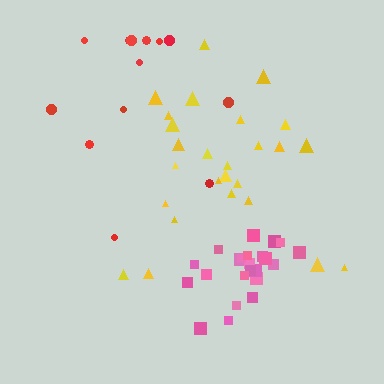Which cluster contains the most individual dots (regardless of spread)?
Yellow (26).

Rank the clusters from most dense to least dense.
pink, yellow, red.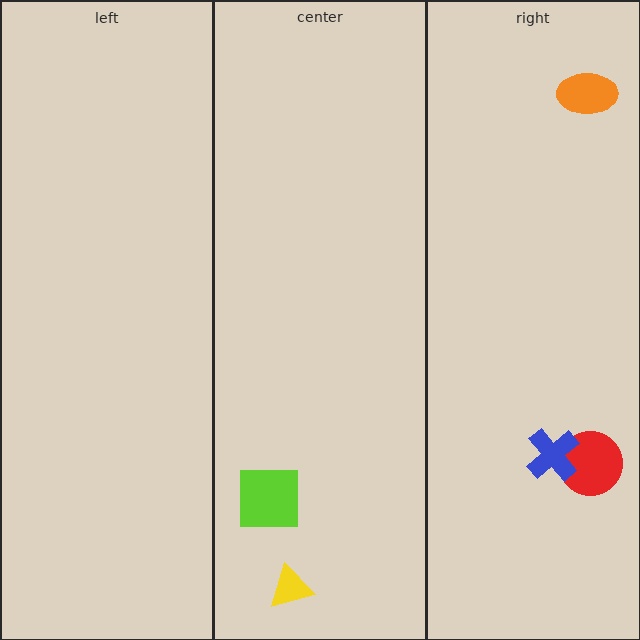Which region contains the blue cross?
The right region.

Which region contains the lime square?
The center region.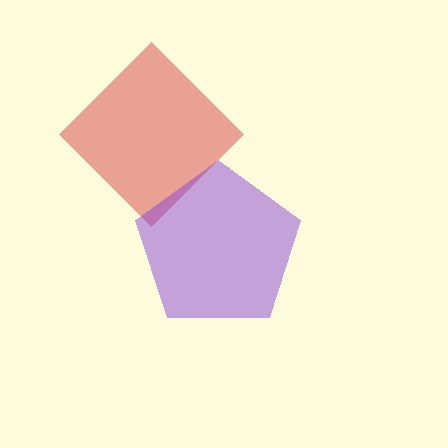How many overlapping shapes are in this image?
There are 2 overlapping shapes in the image.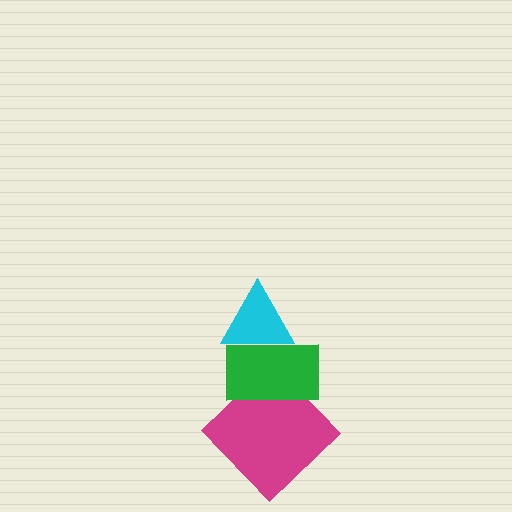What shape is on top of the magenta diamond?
The green rectangle is on top of the magenta diamond.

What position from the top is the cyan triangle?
The cyan triangle is 1st from the top.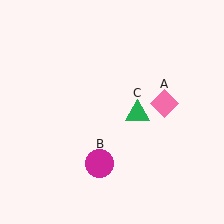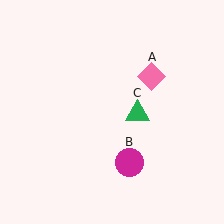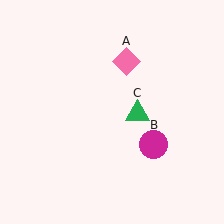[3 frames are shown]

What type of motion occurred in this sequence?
The pink diamond (object A), magenta circle (object B) rotated counterclockwise around the center of the scene.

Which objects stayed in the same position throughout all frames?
Green triangle (object C) remained stationary.